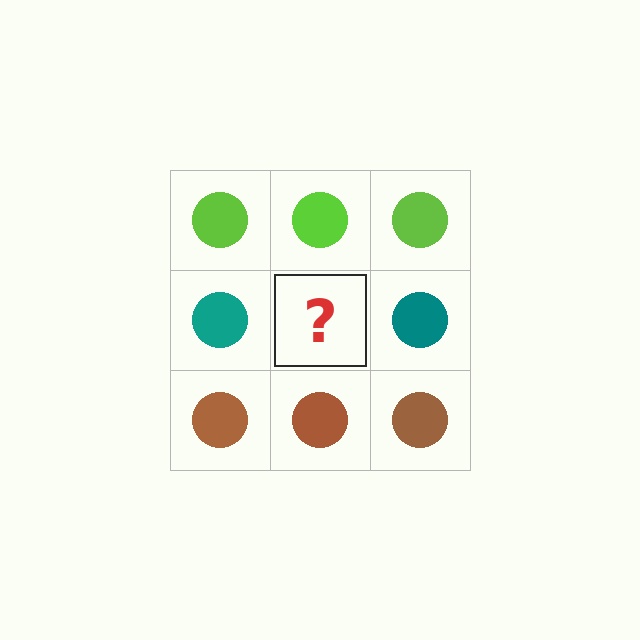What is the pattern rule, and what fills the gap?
The rule is that each row has a consistent color. The gap should be filled with a teal circle.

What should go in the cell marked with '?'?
The missing cell should contain a teal circle.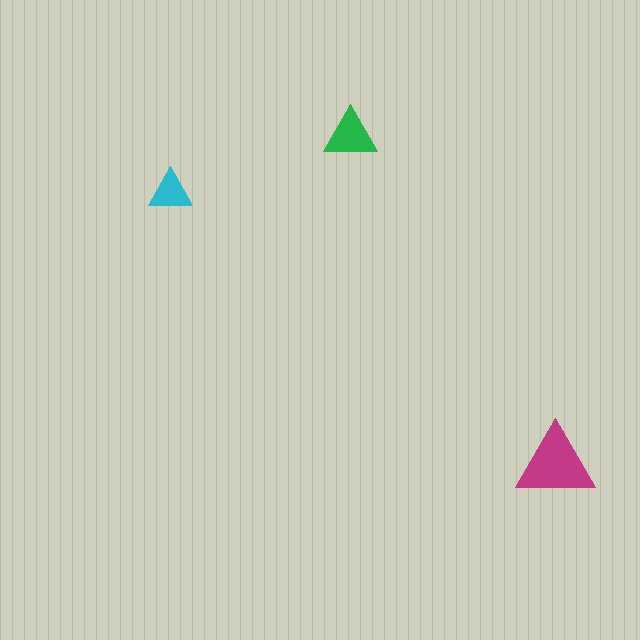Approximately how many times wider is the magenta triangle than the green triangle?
About 1.5 times wider.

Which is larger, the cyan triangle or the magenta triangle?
The magenta one.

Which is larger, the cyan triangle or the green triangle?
The green one.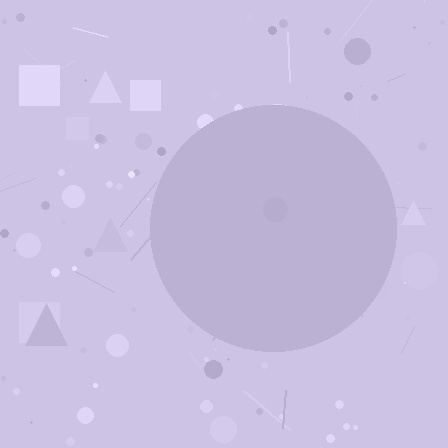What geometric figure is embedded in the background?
A circle is embedded in the background.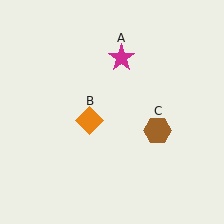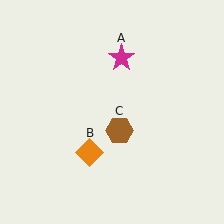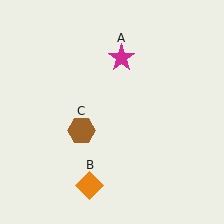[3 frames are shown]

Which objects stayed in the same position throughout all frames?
Magenta star (object A) remained stationary.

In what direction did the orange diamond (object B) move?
The orange diamond (object B) moved down.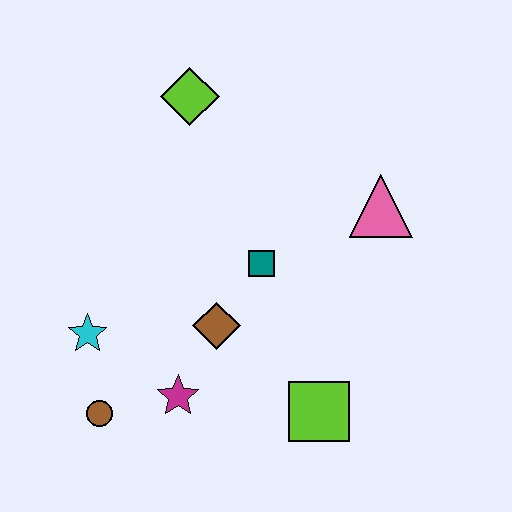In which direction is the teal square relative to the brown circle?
The teal square is to the right of the brown circle.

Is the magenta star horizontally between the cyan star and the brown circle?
No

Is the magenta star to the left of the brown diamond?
Yes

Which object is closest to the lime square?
The brown diamond is closest to the lime square.